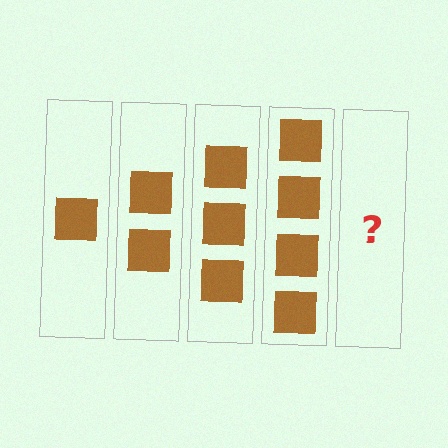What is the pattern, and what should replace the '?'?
The pattern is that each step adds one more square. The '?' should be 5 squares.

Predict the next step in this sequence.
The next step is 5 squares.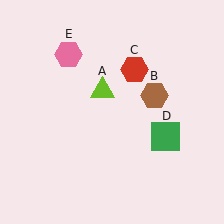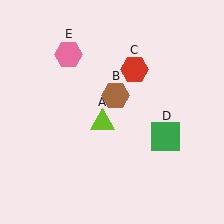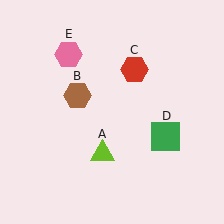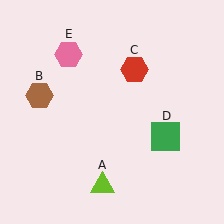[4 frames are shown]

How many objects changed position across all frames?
2 objects changed position: lime triangle (object A), brown hexagon (object B).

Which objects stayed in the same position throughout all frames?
Red hexagon (object C) and green square (object D) and pink hexagon (object E) remained stationary.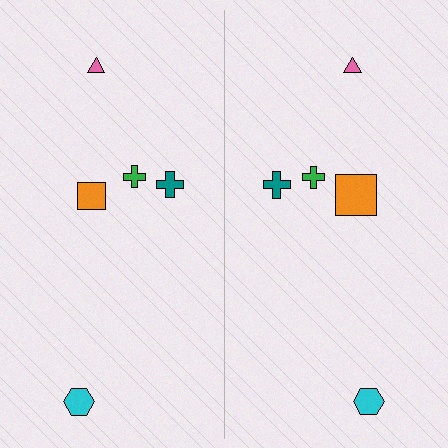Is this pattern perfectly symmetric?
No, the pattern is not perfectly symmetric. The orange square on the right side has a different size than its mirror counterpart.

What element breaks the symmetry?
The orange square on the right side has a different size than its mirror counterpart.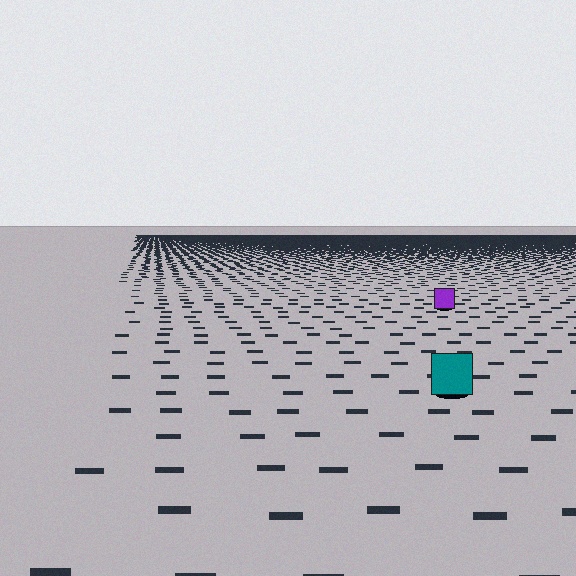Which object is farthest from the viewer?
The purple square is farthest from the viewer. It appears smaller and the ground texture around it is denser.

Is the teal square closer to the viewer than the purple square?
Yes. The teal square is closer — you can tell from the texture gradient: the ground texture is coarser near it.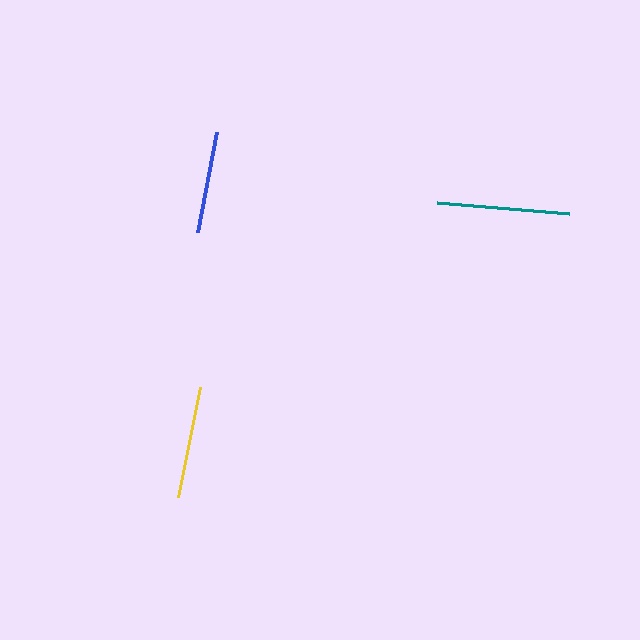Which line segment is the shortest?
The blue line is the shortest at approximately 102 pixels.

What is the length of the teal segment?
The teal segment is approximately 132 pixels long.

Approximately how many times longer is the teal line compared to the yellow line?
The teal line is approximately 1.2 times the length of the yellow line.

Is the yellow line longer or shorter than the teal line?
The teal line is longer than the yellow line.